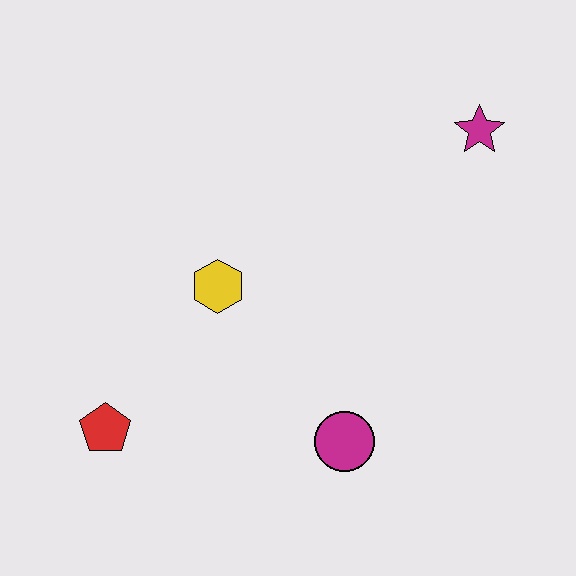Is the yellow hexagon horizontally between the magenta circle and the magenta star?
No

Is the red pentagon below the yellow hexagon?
Yes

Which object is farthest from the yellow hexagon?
The magenta star is farthest from the yellow hexagon.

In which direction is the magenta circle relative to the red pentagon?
The magenta circle is to the right of the red pentagon.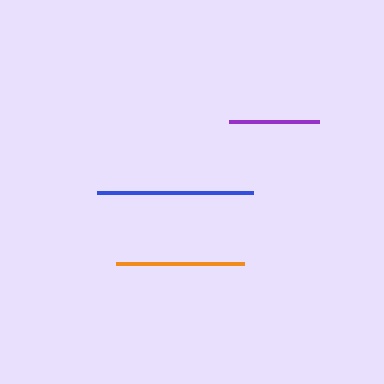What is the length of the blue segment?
The blue segment is approximately 156 pixels long.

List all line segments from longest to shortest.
From longest to shortest: blue, orange, purple.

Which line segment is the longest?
The blue line is the longest at approximately 156 pixels.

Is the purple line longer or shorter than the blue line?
The blue line is longer than the purple line.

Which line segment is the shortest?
The purple line is the shortest at approximately 90 pixels.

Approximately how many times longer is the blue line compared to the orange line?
The blue line is approximately 1.2 times the length of the orange line.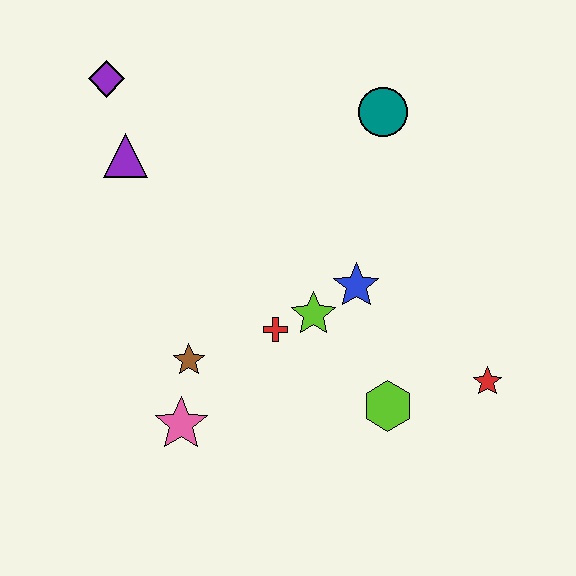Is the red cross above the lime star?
No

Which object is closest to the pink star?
The brown star is closest to the pink star.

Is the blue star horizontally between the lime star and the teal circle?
Yes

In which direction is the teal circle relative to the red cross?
The teal circle is above the red cross.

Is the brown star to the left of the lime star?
Yes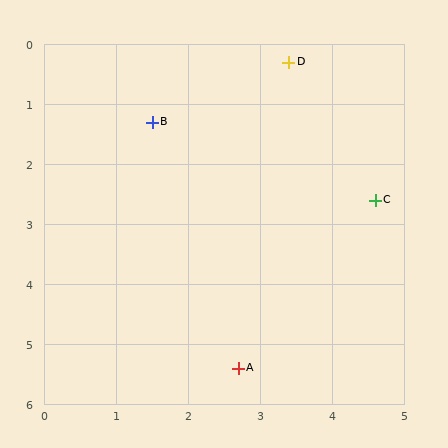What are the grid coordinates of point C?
Point C is at approximately (4.6, 2.6).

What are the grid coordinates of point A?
Point A is at approximately (2.7, 5.4).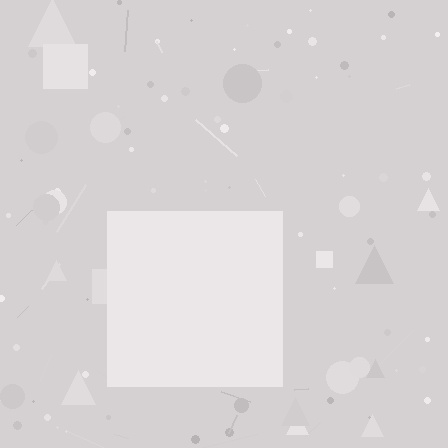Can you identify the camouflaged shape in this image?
The camouflaged shape is a square.